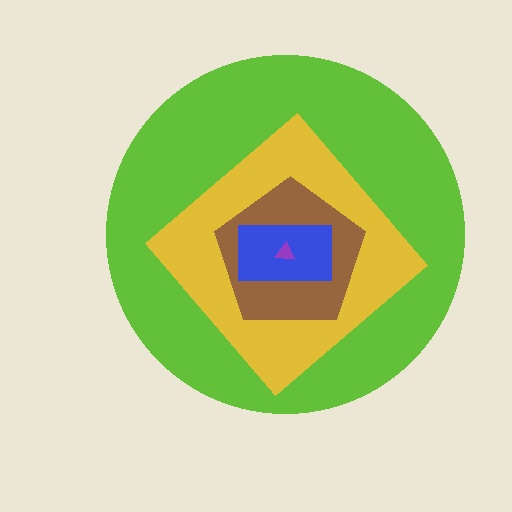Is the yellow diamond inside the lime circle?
Yes.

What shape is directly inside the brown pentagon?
The blue rectangle.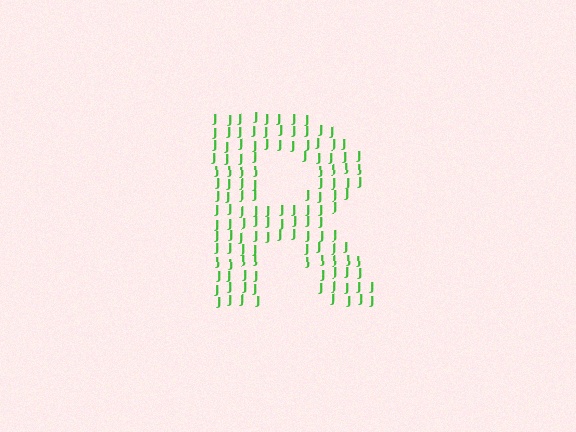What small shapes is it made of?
It is made of small letter J's.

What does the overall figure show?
The overall figure shows the letter R.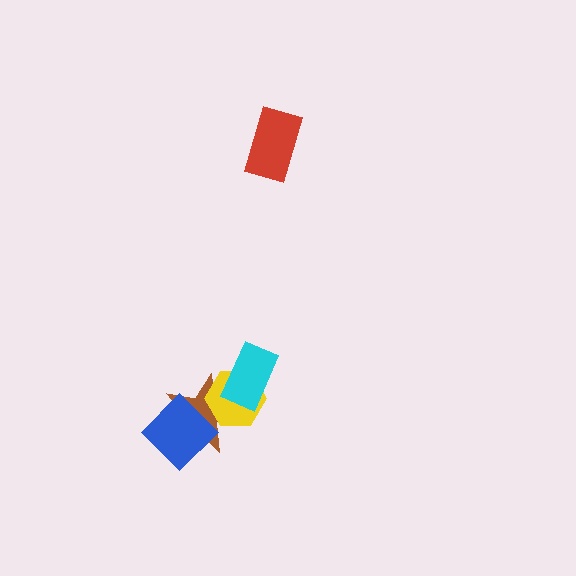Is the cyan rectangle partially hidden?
No, no other shape covers it.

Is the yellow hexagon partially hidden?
Yes, it is partially covered by another shape.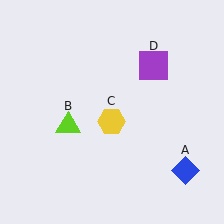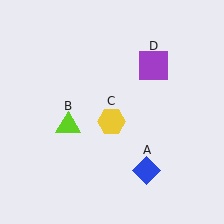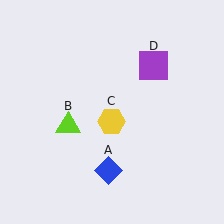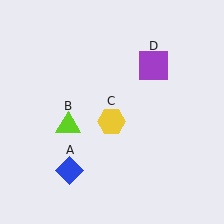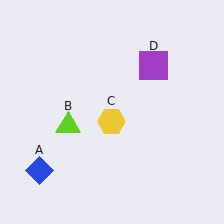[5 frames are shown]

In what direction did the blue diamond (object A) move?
The blue diamond (object A) moved left.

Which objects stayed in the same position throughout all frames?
Lime triangle (object B) and yellow hexagon (object C) and purple square (object D) remained stationary.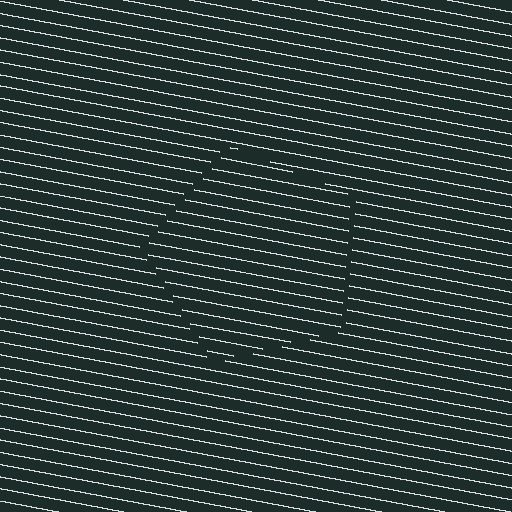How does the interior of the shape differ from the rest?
The interior of the shape contains the same grating, shifted by half a period — the contour is defined by the phase discontinuity where line-ends from the inner and outer gratings abut.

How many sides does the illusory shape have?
5 sides — the line-ends trace a pentagon.